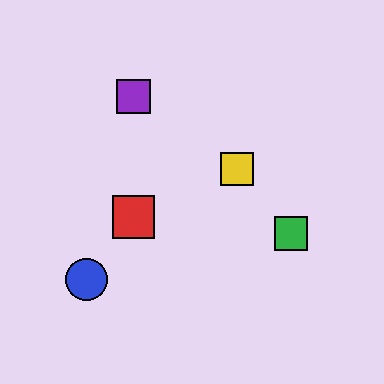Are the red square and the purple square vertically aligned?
Yes, both are at x≈134.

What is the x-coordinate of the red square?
The red square is at x≈134.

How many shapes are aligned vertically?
2 shapes (the red square, the purple square) are aligned vertically.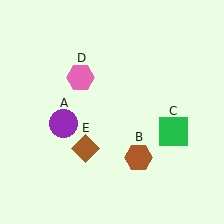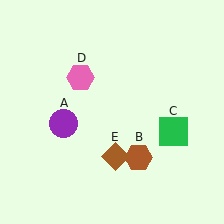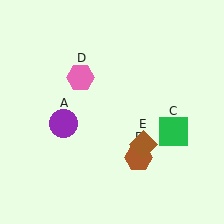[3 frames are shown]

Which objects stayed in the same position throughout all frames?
Purple circle (object A) and brown hexagon (object B) and green square (object C) and pink hexagon (object D) remained stationary.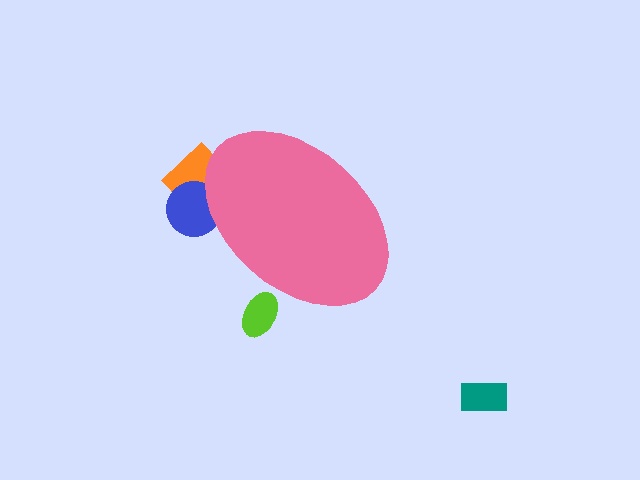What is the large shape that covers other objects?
A pink ellipse.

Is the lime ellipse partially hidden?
Yes, the lime ellipse is partially hidden behind the pink ellipse.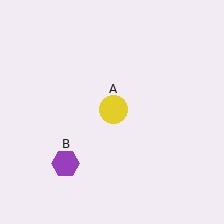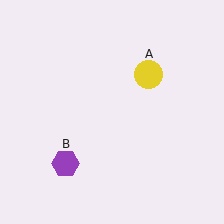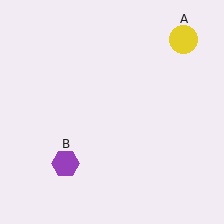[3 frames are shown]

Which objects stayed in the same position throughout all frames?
Purple hexagon (object B) remained stationary.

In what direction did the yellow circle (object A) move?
The yellow circle (object A) moved up and to the right.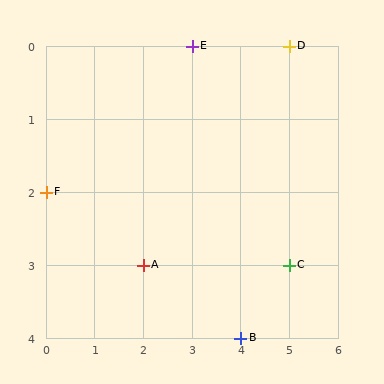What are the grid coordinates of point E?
Point E is at grid coordinates (3, 0).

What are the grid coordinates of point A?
Point A is at grid coordinates (2, 3).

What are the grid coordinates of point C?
Point C is at grid coordinates (5, 3).